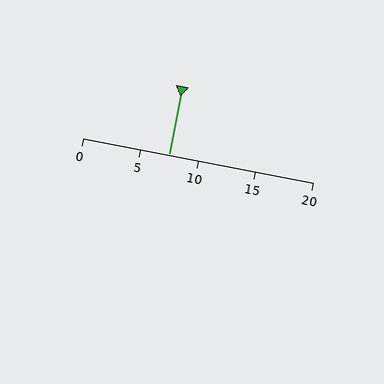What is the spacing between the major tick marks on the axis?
The major ticks are spaced 5 apart.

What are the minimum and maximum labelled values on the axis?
The axis runs from 0 to 20.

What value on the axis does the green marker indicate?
The marker indicates approximately 7.5.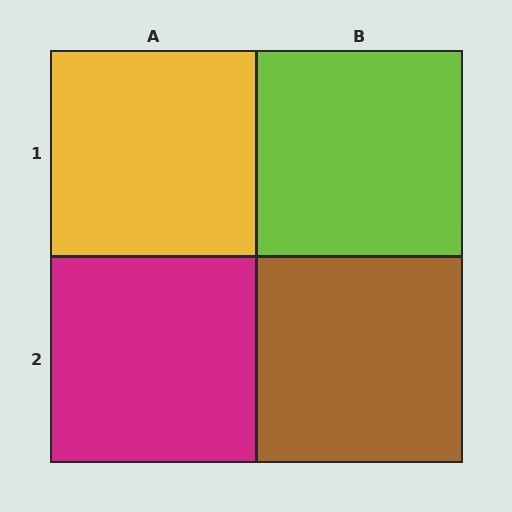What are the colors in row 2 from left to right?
Magenta, brown.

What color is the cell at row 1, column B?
Lime.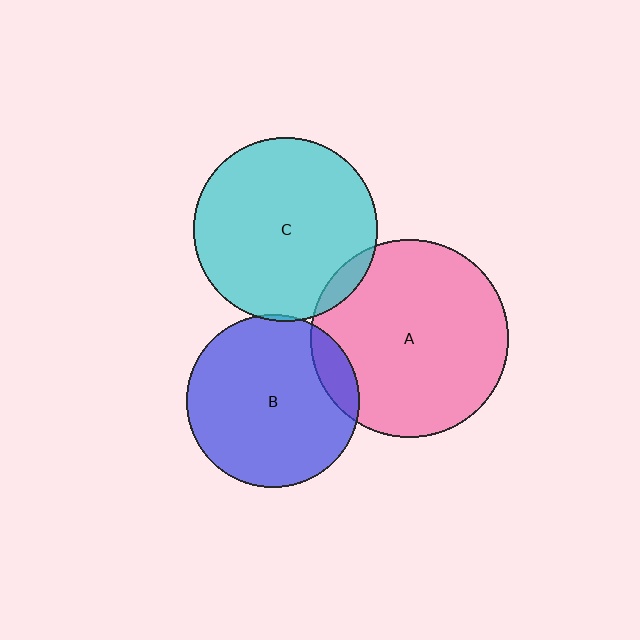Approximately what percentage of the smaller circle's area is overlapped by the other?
Approximately 5%.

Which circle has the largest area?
Circle A (pink).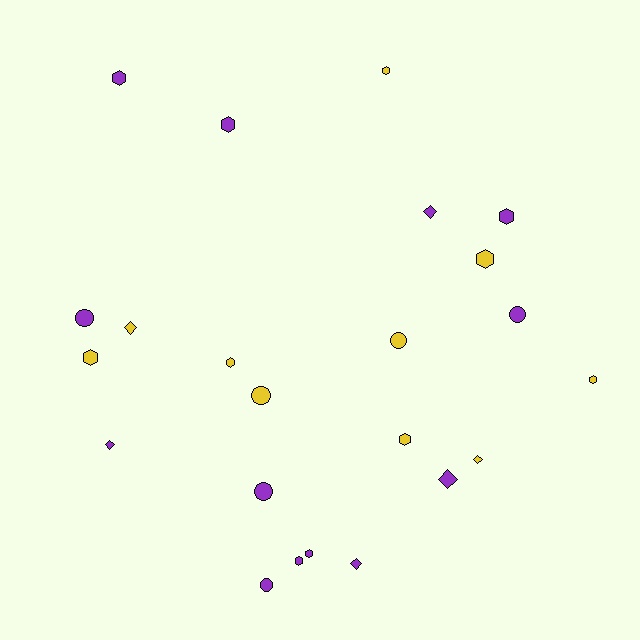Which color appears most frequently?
Purple, with 13 objects.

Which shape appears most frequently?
Hexagon, with 11 objects.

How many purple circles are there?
There are 4 purple circles.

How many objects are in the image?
There are 23 objects.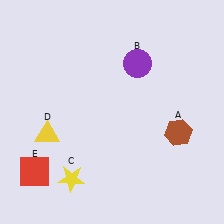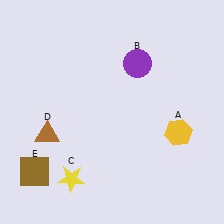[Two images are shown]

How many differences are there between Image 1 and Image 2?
There are 3 differences between the two images.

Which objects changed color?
A changed from brown to yellow. D changed from yellow to brown. E changed from red to brown.